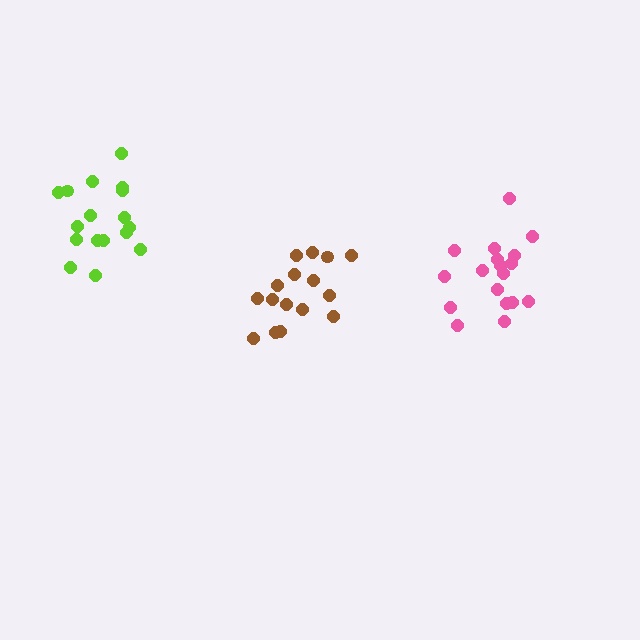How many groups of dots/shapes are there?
There are 3 groups.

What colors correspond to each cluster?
The clusters are colored: brown, lime, pink.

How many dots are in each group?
Group 1: 16 dots, Group 2: 17 dots, Group 3: 18 dots (51 total).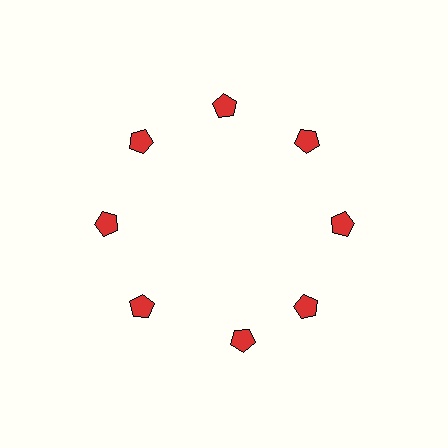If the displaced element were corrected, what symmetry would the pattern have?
It would have 8-fold rotational symmetry — the pattern would map onto itself every 45 degrees.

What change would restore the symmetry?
The symmetry would be restored by rotating it back into even spacing with its neighbors so that all 8 pentagons sit at equal angles and equal distance from the center.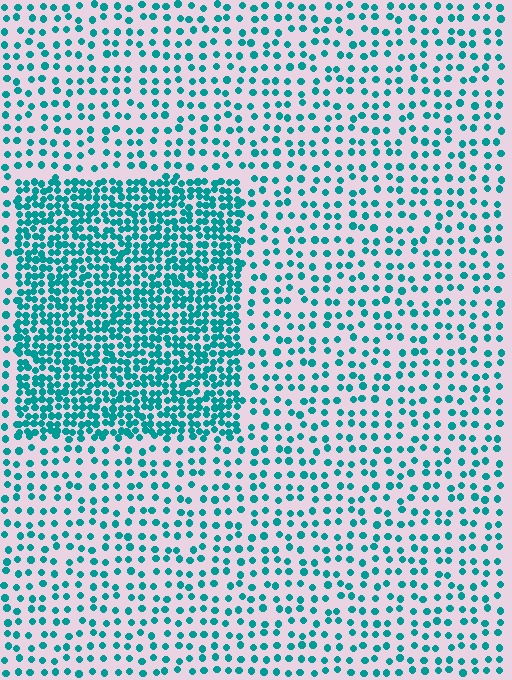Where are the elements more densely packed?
The elements are more densely packed inside the rectangle boundary.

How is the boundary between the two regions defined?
The boundary is defined by a change in element density (approximately 2.5x ratio). All elements are the same color, size, and shape.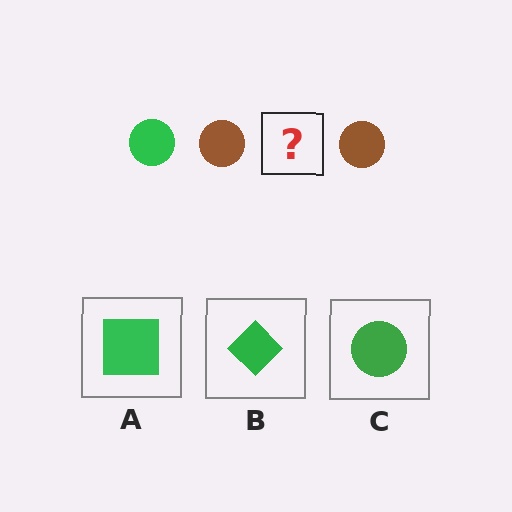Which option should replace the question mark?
Option C.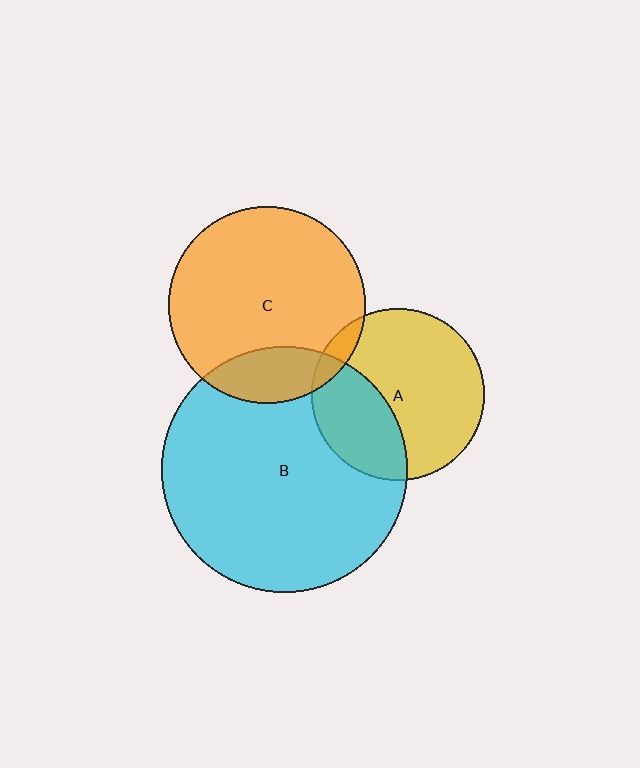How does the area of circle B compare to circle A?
Approximately 2.0 times.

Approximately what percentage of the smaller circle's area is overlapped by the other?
Approximately 20%.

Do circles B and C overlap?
Yes.